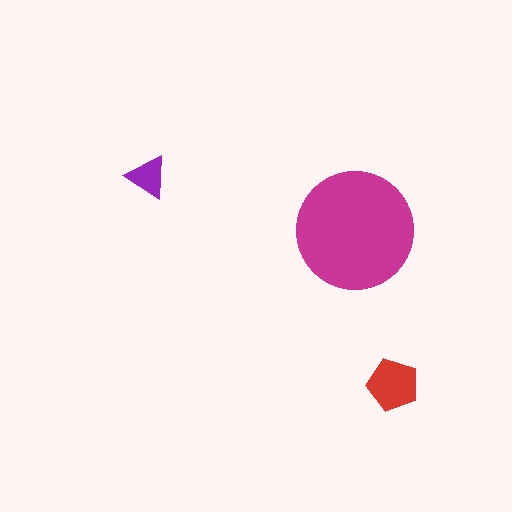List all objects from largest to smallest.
The magenta circle, the red pentagon, the purple triangle.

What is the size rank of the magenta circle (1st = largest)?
1st.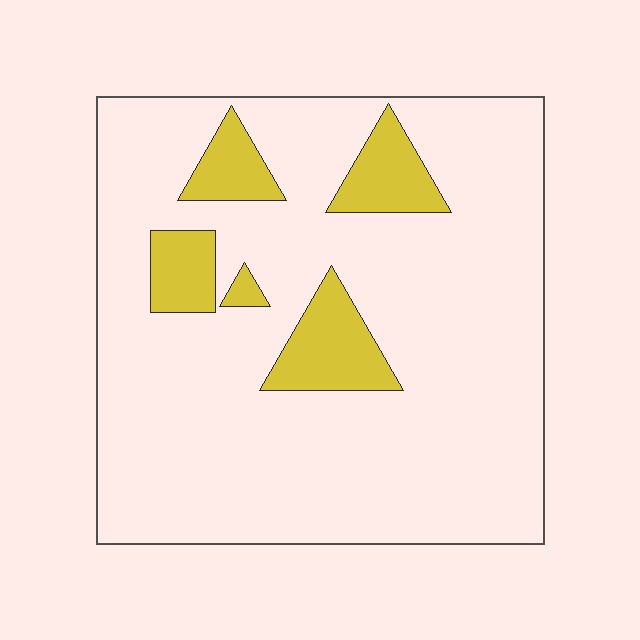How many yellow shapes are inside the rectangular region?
5.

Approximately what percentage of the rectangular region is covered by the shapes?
Approximately 15%.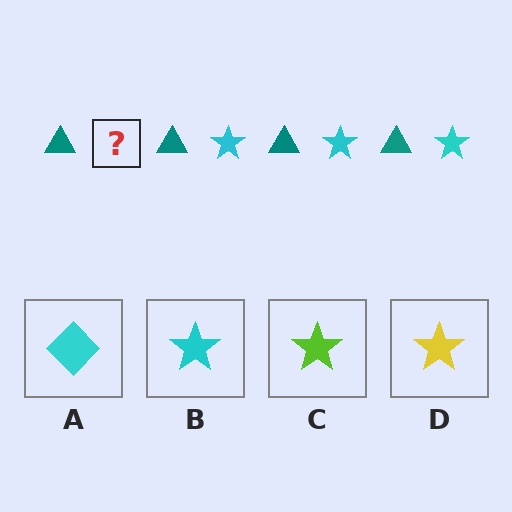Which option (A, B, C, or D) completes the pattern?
B.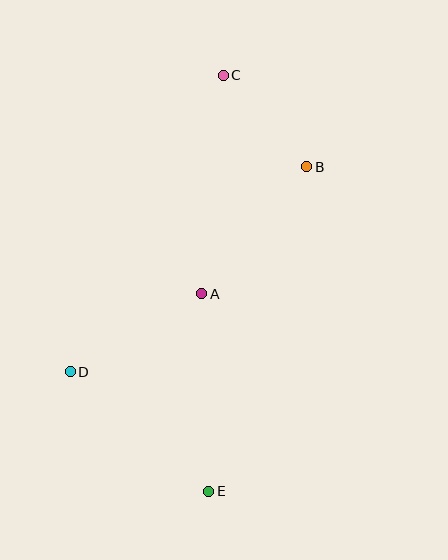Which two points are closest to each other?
Points B and C are closest to each other.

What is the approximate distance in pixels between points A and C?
The distance between A and C is approximately 220 pixels.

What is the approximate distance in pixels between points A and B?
The distance between A and B is approximately 165 pixels.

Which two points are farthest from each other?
Points C and E are farthest from each other.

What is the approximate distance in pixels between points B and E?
The distance between B and E is approximately 339 pixels.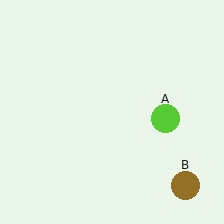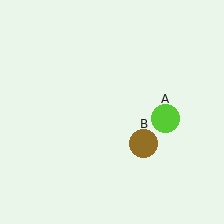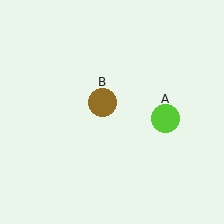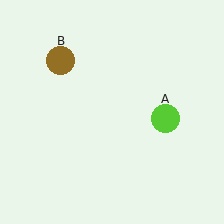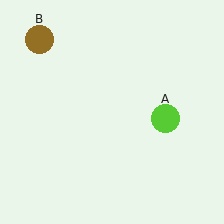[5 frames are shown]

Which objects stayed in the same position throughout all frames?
Lime circle (object A) remained stationary.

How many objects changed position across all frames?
1 object changed position: brown circle (object B).